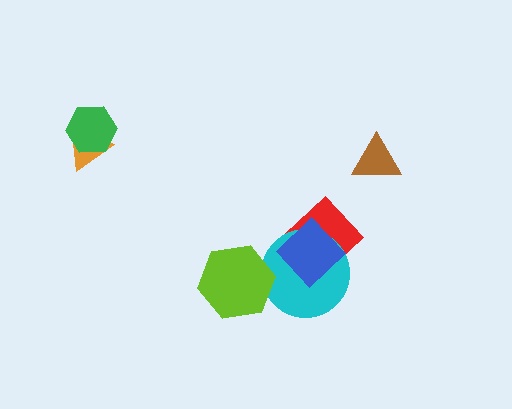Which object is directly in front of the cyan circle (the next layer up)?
The blue diamond is directly in front of the cyan circle.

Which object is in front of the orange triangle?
The green hexagon is in front of the orange triangle.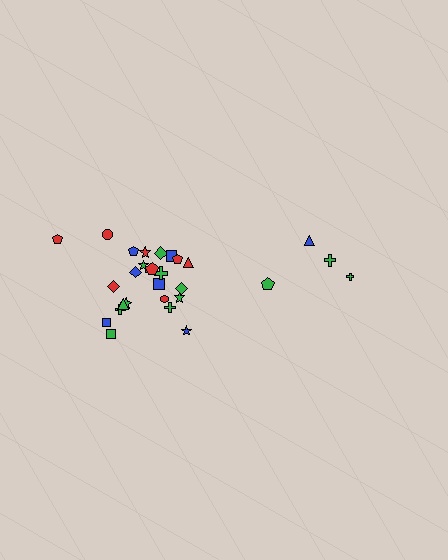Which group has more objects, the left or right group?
The left group.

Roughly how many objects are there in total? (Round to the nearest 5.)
Roughly 30 objects in total.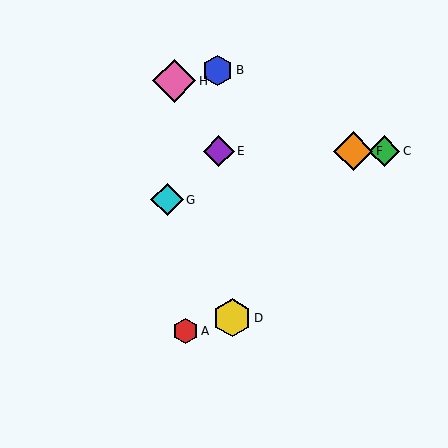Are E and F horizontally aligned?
Yes, both are at y≈151.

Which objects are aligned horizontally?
Objects C, E, F are aligned horizontally.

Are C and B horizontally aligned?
No, C is at y≈151 and B is at y≈70.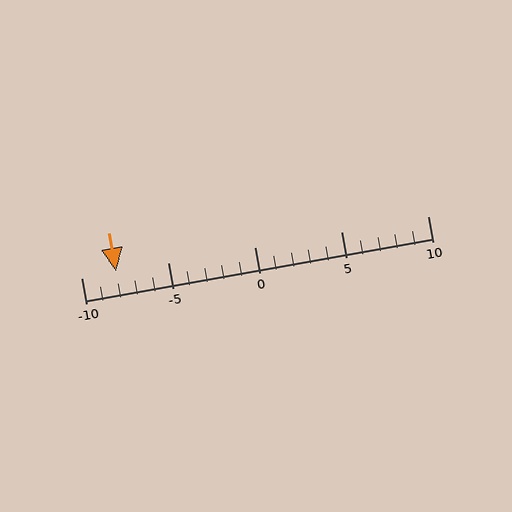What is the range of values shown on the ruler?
The ruler shows values from -10 to 10.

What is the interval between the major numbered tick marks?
The major tick marks are spaced 5 units apart.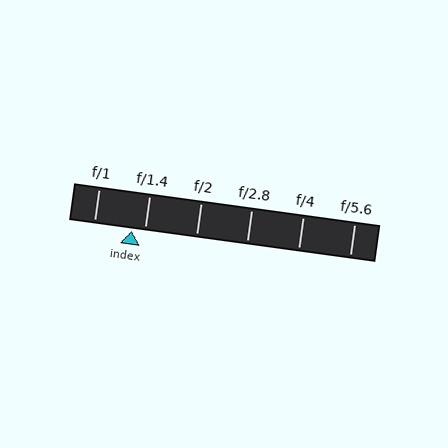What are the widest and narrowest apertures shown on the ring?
The widest aperture shown is f/1 and the narrowest is f/5.6.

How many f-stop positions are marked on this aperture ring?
There are 6 f-stop positions marked.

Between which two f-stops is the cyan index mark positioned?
The index mark is between f/1 and f/1.4.